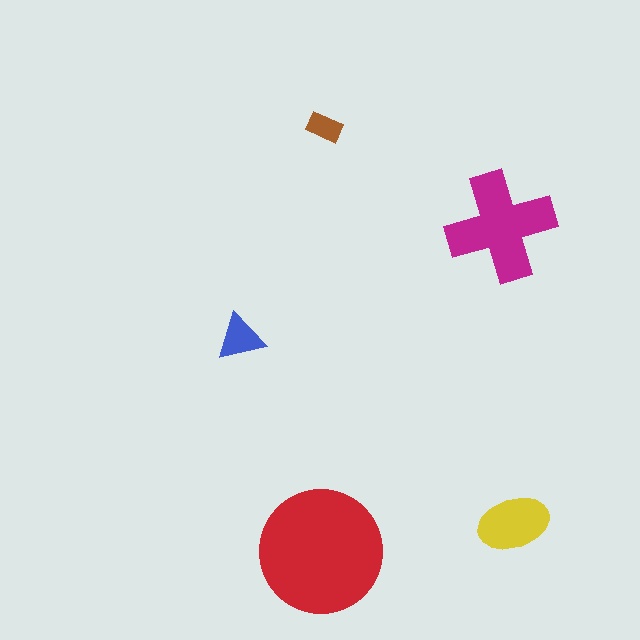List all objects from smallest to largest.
The brown rectangle, the blue triangle, the yellow ellipse, the magenta cross, the red circle.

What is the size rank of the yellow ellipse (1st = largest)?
3rd.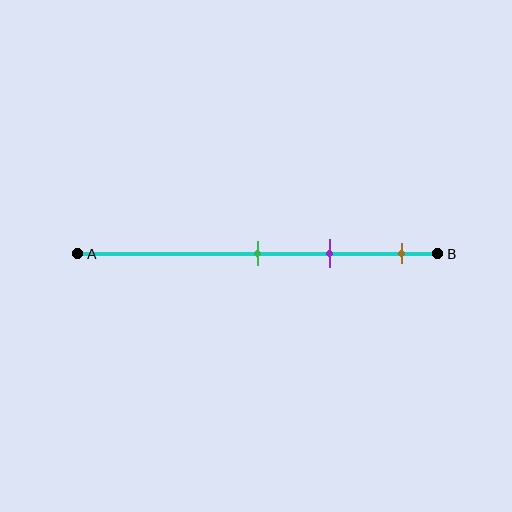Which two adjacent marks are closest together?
The green and purple marks are the closest adjacent pair.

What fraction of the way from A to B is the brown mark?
The brown mark is approximately 90% (0.9) of the way from A to B.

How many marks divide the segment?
There are 3 marks dividing the segment.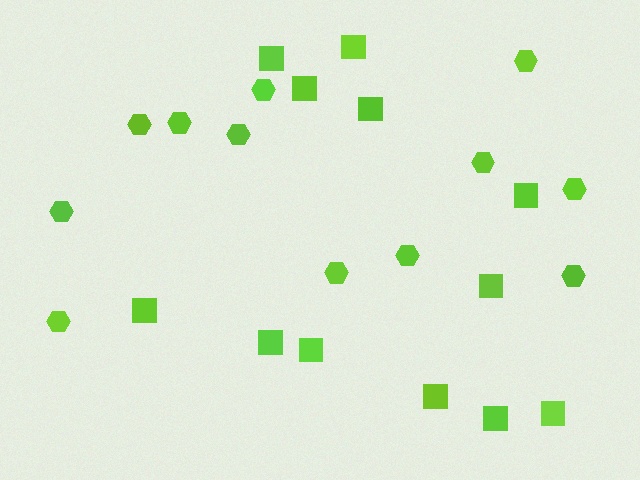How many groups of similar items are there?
There are 2 groups: one group of hexagons (12) and one group of squares (12).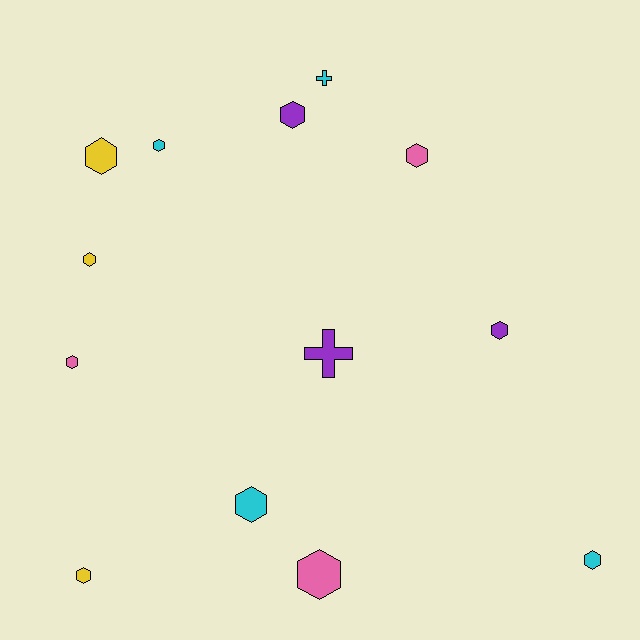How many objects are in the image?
There are 13 objects.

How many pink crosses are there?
There are no pink crosses.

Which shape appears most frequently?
Hexagon, with 11 objects.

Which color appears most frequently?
Cyan, with 4 objects.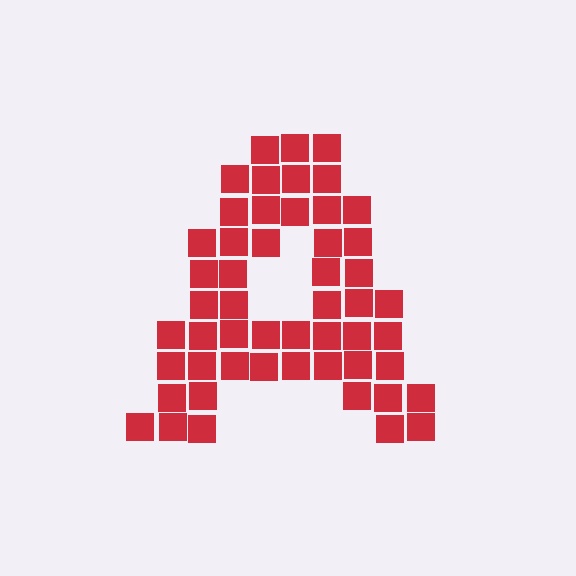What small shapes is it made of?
It is made of small squares.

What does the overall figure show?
The overall figure shows the letter A.